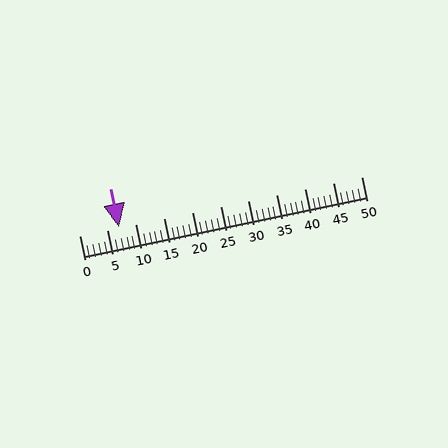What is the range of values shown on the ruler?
The ruler shows values from 0 to 50.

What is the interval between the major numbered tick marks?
The major tick marks are spaced 5 units apart.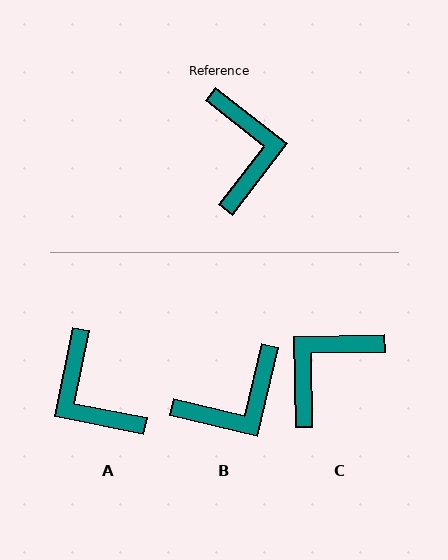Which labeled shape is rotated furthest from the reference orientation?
A, about 154 degrees away.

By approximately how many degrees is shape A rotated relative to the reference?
Approximately 154 degrees clockwise.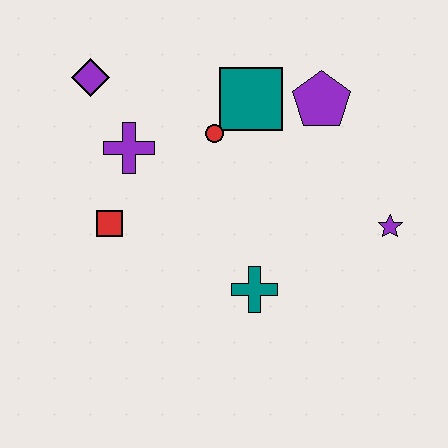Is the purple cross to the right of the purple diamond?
Yes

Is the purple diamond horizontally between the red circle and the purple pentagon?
No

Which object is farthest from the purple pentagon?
The red square is farthest from the purple pentagon.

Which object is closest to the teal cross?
The purple star is closest to the teal cross.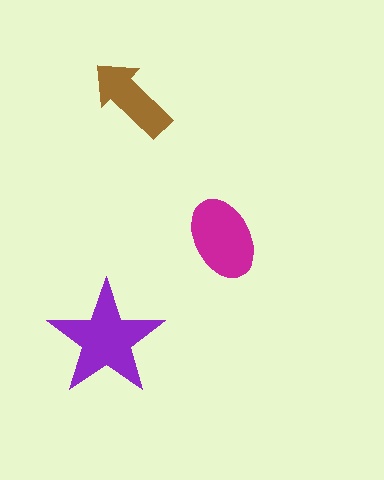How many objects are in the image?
There are 3 objects in the image.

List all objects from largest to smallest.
The purple star, the magenta ellipse, the brown arrow.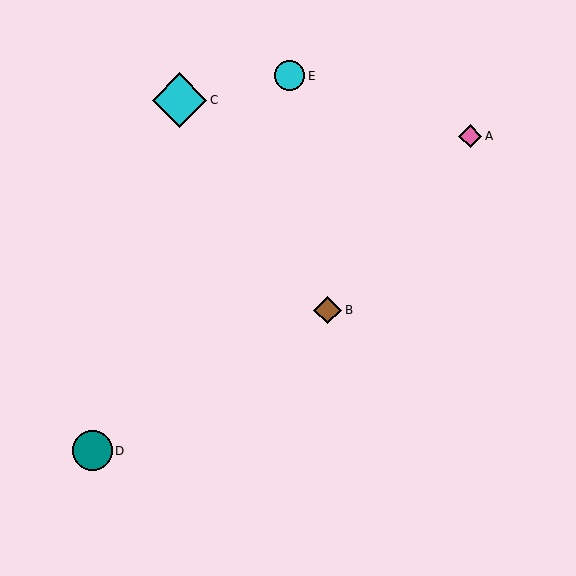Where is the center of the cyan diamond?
The center of the cyan diamond is at (180, 100).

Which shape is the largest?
The cyan diamond (labeled C) is the largest.